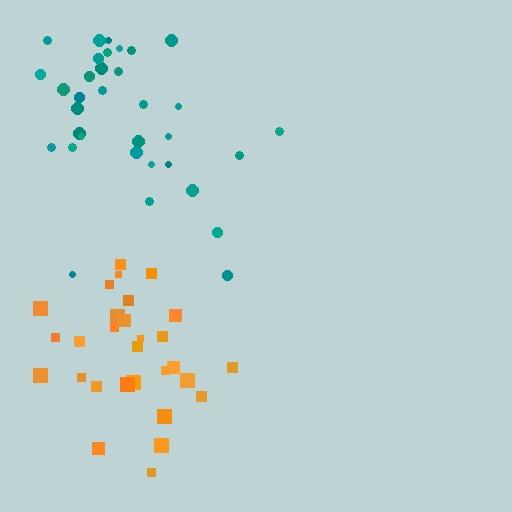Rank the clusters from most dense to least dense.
orange, teal.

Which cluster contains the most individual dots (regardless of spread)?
Teal (34).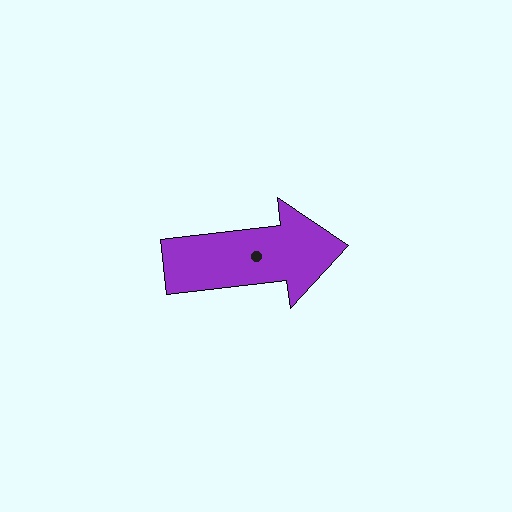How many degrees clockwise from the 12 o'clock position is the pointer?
Approximately 83 degrees.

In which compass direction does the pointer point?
East.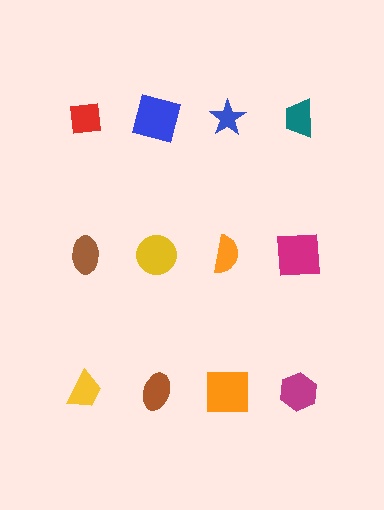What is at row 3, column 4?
A magenta hexagon.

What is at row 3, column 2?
A brown ellipse.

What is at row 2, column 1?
A brown ellipse.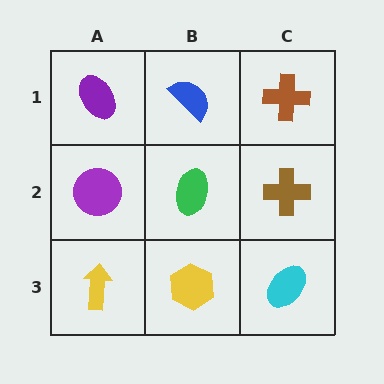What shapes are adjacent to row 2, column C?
A brown cross (row 1, column C), a cyan ellipse (row 3, column C), a green ellipse (row 2, column B).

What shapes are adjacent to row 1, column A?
A purple circle (row 2, column A), a blue semicircle (row 1, column B).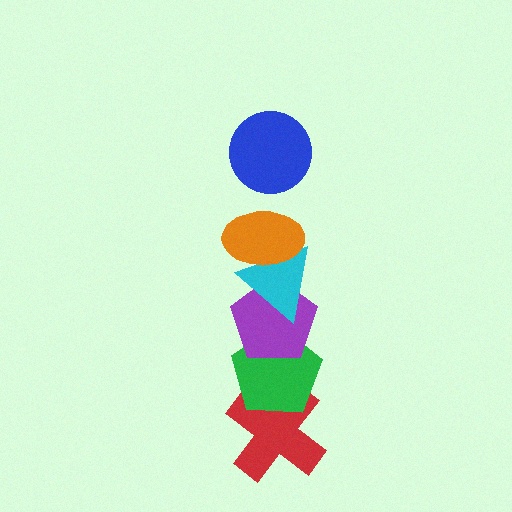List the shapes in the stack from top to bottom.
From top to bottom: the blue circle, the orange ellipse, the cyan triangle, the purple pentagon, the green pentagon, the red cross.